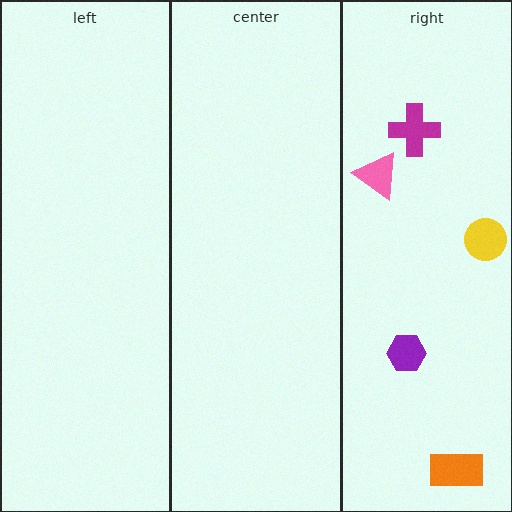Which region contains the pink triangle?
The right region.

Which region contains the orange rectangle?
The right region.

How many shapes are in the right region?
5.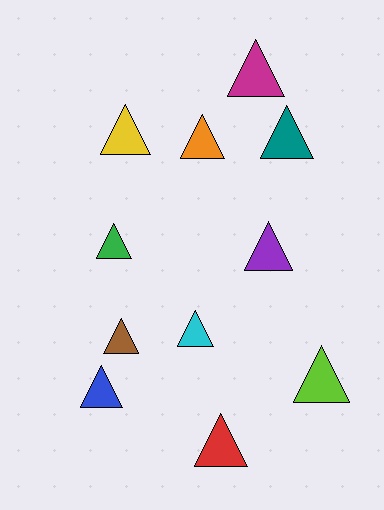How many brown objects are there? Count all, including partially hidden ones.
There is 1 brown object.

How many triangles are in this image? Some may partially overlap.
There are 11 triangles.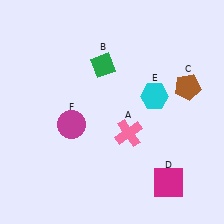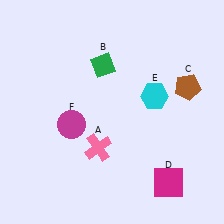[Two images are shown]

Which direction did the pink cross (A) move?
The pink cross (A) moved left.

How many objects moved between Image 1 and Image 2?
1 object moved between the two images.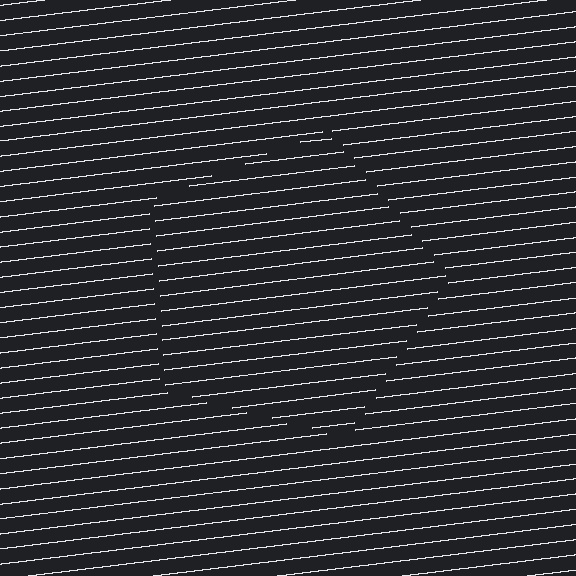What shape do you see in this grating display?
An illusory pentagon. The interior of the shape contains the same grating, shifted by half a period — the contour is defined by the phase discontinuity where line-ends from the inner and outer gratings abut.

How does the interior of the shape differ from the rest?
The interior of the shape contains the same grating, shifted by half a period — the contour is defined by the phase discontinuity where line-ends from the inner and outer gratings abut.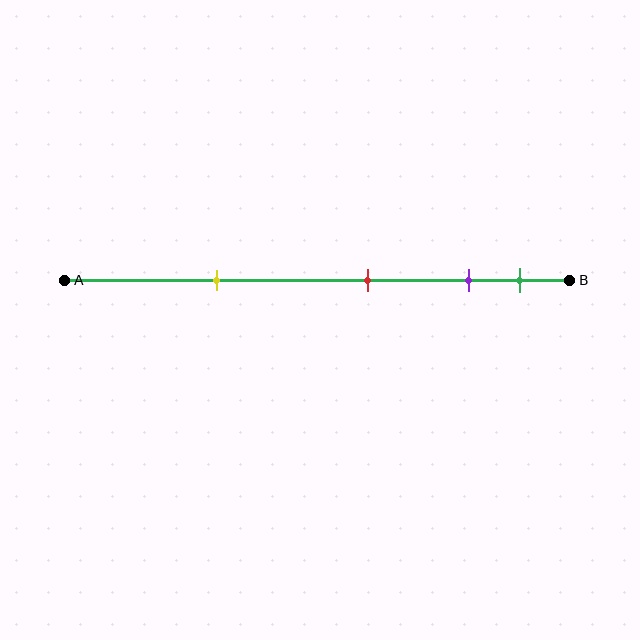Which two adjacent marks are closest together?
The purple and green marks are the closest adjacent pair.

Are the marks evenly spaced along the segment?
No, the marks are not evenly spaced.